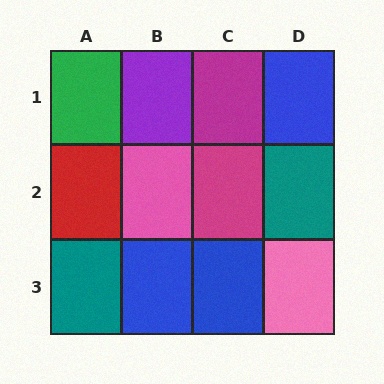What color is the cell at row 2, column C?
Magenta.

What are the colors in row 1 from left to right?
Green, purple, magenta, blue.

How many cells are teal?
2 cells are teal.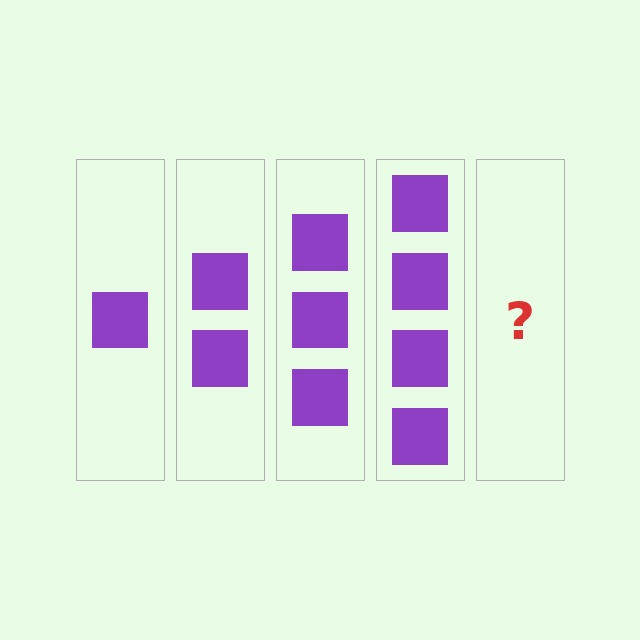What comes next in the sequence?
The next element should be 5 squares.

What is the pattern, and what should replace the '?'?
The pattern is that each step adds one more square. The '?' should be 5 squares.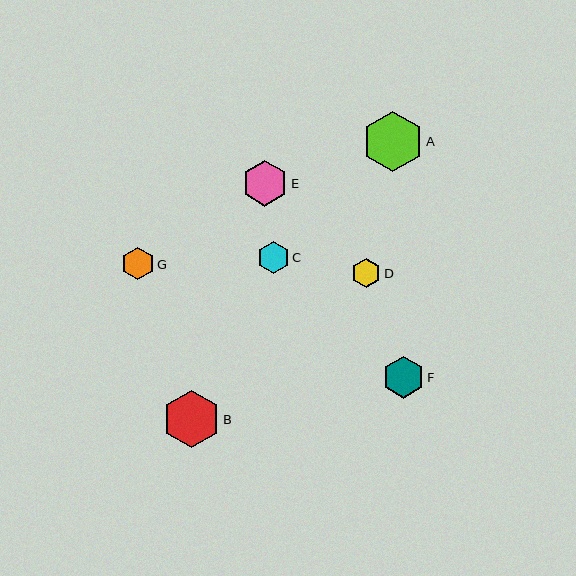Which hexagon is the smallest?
Hexagon D is the smallest with a size of approximately 29 pixels.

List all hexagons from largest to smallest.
From largest to smallest: A, B, E, F, G, C, D.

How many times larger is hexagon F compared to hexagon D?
Hexagon F is approximately 1.4 times the size of hexagon D.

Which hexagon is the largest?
Hexagon A is the largest with a size of approximately 61 pixels.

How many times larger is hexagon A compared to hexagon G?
Hexagon A is approximately 1.9 times the size of hexagon G.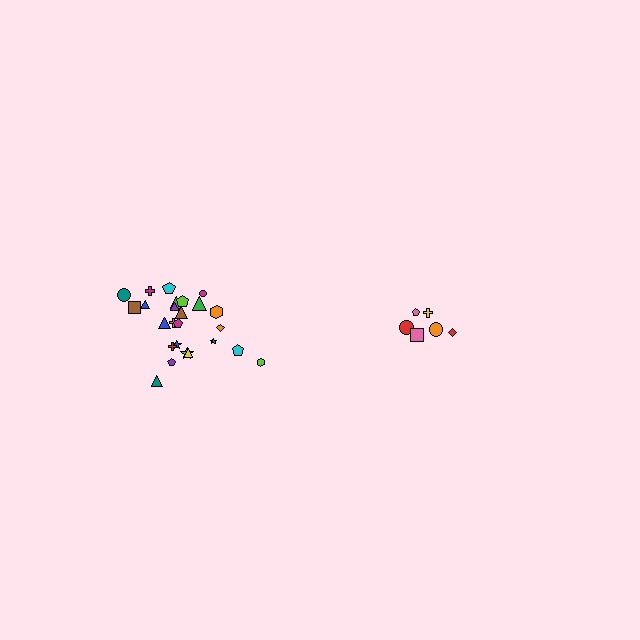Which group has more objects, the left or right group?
The left group.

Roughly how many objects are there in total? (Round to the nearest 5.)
Roughly 30 objects in total.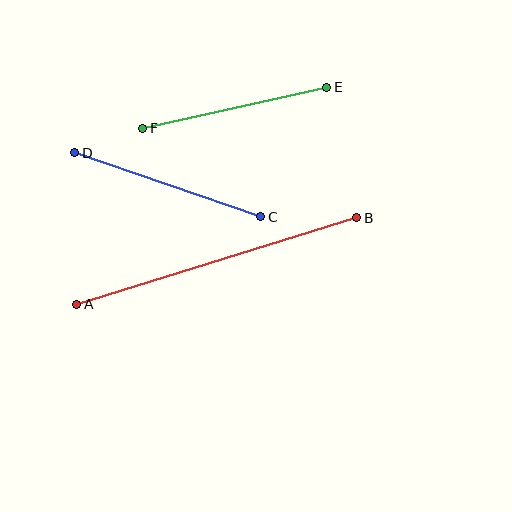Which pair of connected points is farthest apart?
Points A and B are farthest apart.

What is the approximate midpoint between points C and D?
The midpoint is at approximately (168, 185) pixels.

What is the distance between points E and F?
The distance is approximately 189 pixels.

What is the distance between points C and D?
The distance is approximately 196 pixels.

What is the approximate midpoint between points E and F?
The midpoint is at approximately (235, 108) pixels.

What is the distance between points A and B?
The distance is approximately 293 pixels.